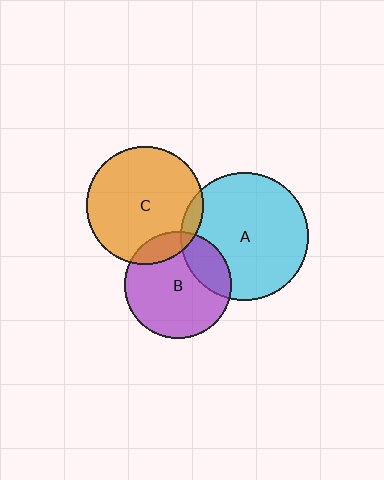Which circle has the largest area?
Circle A (cyan).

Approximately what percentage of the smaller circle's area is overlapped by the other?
Approximately 20%.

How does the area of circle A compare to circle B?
Approximately 1.4 times.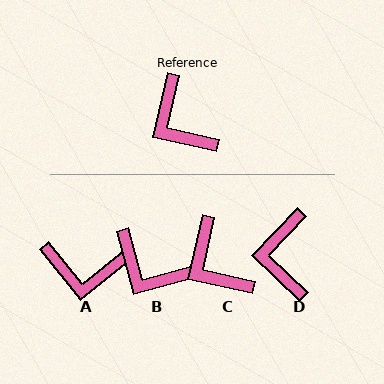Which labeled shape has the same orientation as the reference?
C.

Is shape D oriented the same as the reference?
No, it is off by about 31 degrees.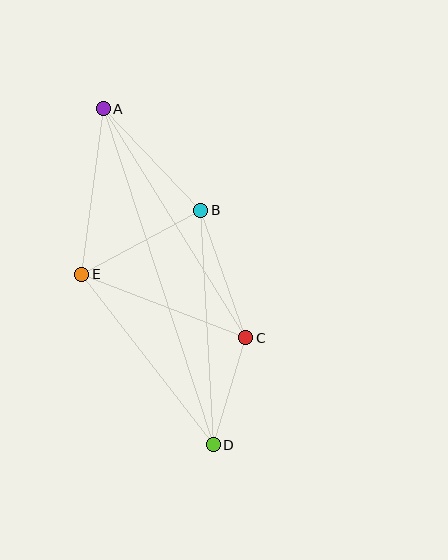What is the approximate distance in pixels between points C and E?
The distance between C and E is approximately 176 pixels.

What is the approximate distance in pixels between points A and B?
The distance between A and B is approximately 141 pixels.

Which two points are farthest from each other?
Points A and D are farthest from each other.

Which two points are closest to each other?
Points C and D are closest to each other.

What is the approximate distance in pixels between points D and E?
The distance between D and E is approximately 215 pixels.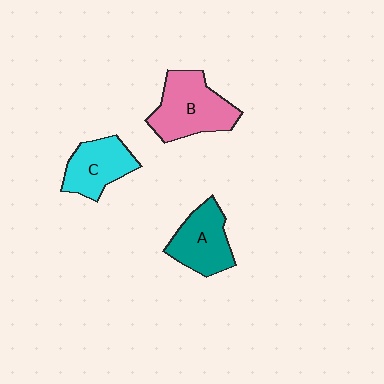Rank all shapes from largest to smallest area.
From largest to smallest: B (pink), A (teal), C (cyan).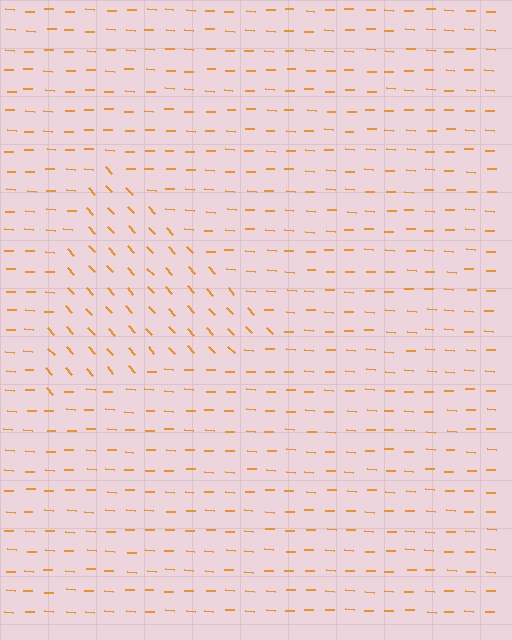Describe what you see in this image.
The image is filled with small orange line segments. A triangle region in the image has lines oriented differently from the surrounding lines, creating a visible texture boundary.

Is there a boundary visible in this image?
Yes, there is a texture boundary formed by a change in line orientation.